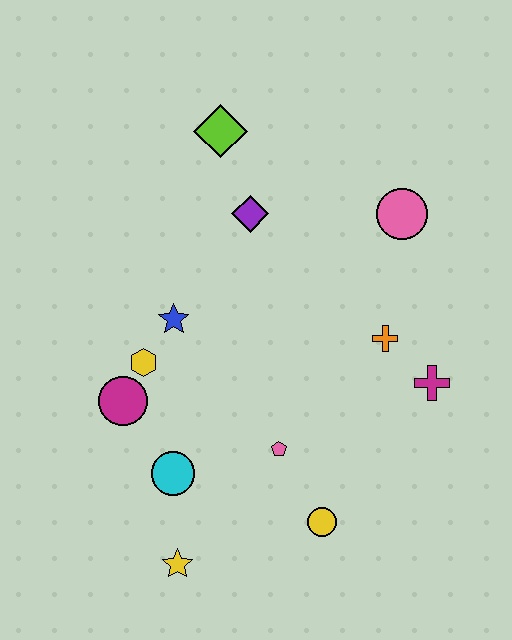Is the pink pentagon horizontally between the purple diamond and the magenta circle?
No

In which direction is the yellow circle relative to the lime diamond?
The yellow circle is below the lime diamond.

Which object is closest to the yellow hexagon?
The magenta circle is closest to the yellow hexagon.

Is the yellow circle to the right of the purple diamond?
Yes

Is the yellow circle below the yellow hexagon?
Yes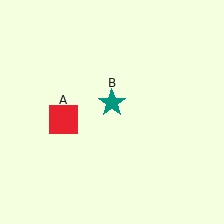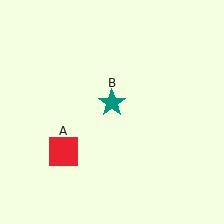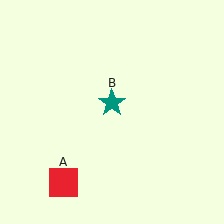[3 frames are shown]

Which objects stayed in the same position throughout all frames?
Teal star (object B) remained stationary.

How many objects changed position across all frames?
1 object changed position: red square (object A).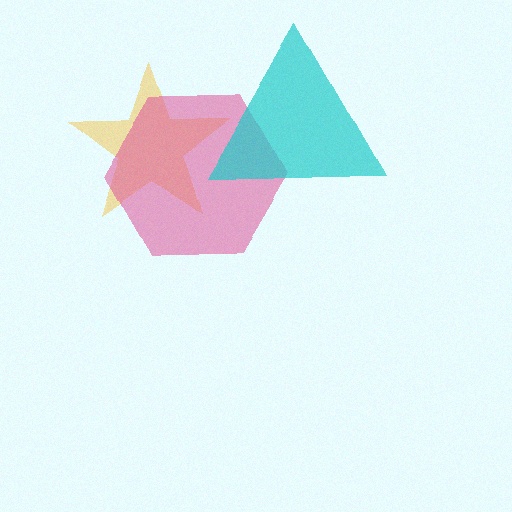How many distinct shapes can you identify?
There are 3 distinct shapes: a yellow star, a pink hexagon, a cyan triangle.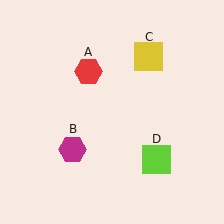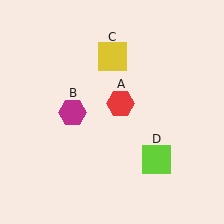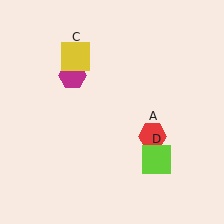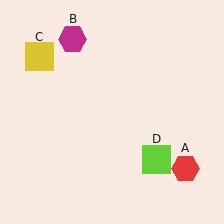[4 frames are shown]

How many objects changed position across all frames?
3 objects changed position: red hexagon (object A), magenta hexagon (object B), yellow square (object C).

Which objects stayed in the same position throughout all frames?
Lime square (object D) remained stationary.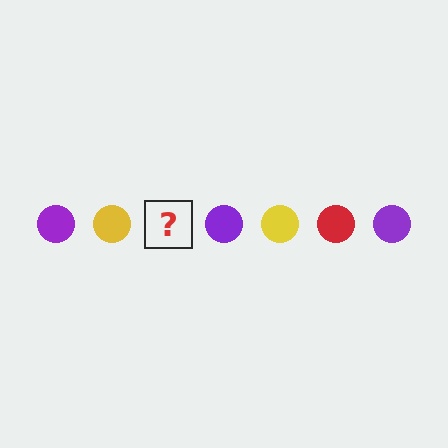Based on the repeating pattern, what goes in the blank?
The blank should be a red circle.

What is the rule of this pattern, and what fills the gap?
The rule is that the pattern cycles through purple, yellow, red circles. The gap should be filled with a red circle.